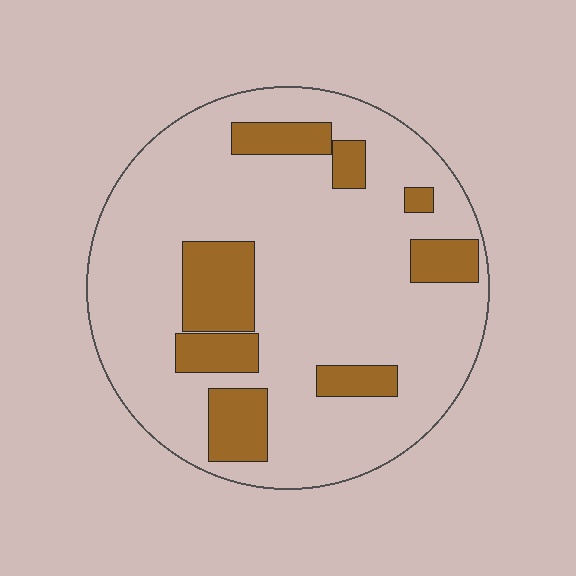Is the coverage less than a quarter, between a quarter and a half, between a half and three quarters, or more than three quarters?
Less than a quarter.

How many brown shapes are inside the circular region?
8.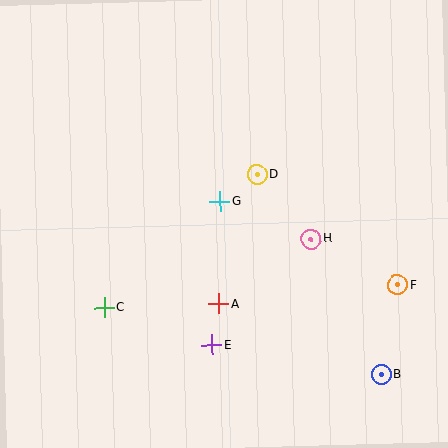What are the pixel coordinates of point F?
Point F is at (398, 285).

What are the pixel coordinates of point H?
Point H is at (311, 239).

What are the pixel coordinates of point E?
Point E is at (212, 345).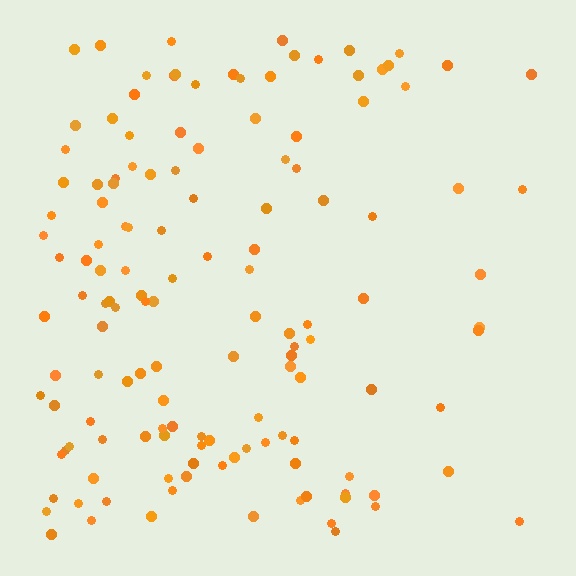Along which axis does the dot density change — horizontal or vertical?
Horizontal.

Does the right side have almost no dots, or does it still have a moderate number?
Still a moderate number, just noticeably fewer than the left.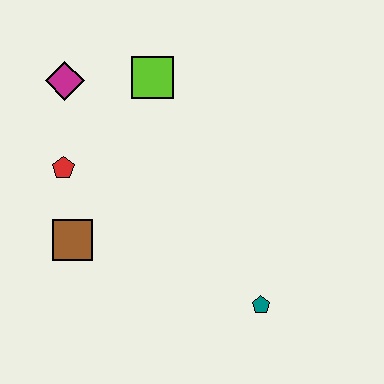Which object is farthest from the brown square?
The teal pentagon is farthest from the brown square.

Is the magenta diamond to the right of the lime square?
No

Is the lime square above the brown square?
Yes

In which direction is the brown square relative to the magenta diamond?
The brown square is below the magenta diamond.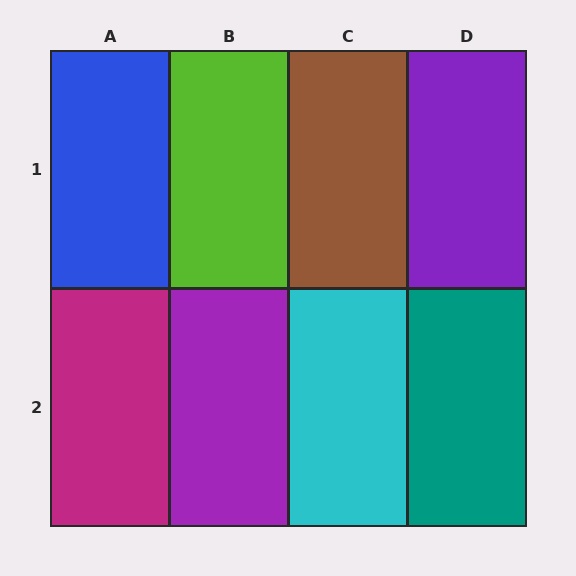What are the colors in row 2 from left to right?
Magenta, purple, cyan, teal.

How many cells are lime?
1 cell is lime.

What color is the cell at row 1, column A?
Blue.